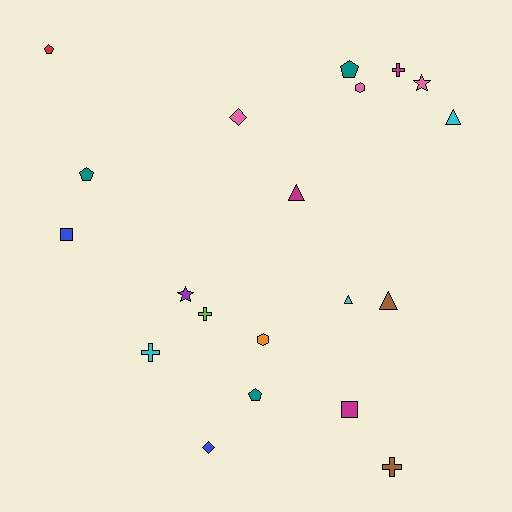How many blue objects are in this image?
There are 2 blue objects.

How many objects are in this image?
There are 20 objects.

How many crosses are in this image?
There are 4 crosses.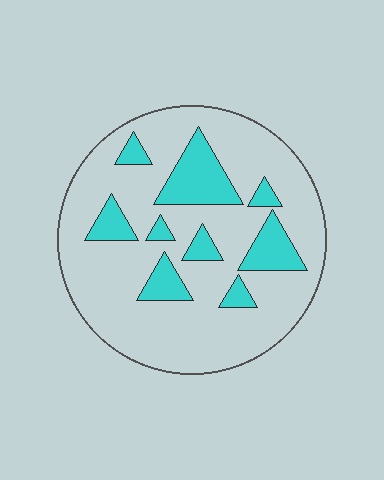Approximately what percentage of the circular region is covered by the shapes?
Approximately 20%.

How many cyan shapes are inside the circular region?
9.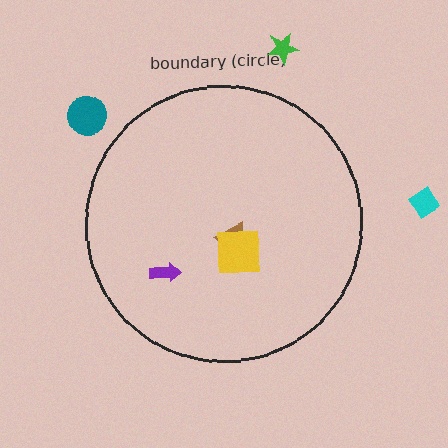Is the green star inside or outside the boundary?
Outside.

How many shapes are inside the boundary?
3 inside, 3 outside.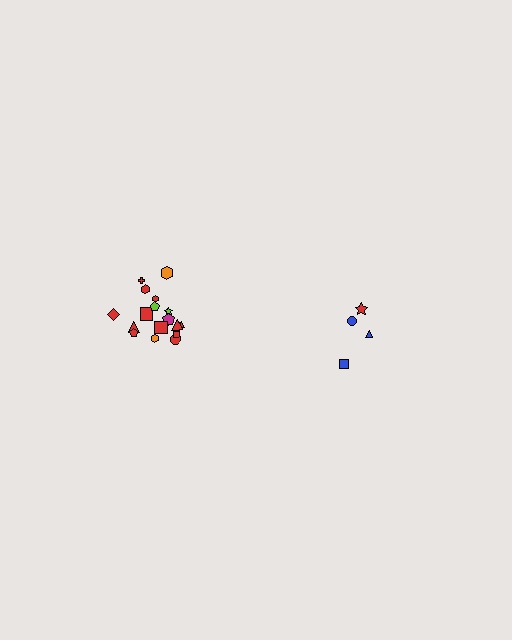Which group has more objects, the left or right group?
The left group.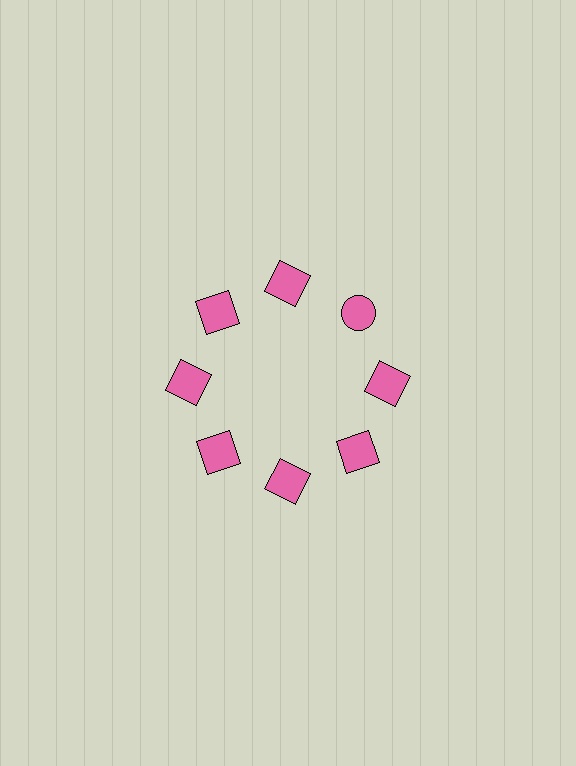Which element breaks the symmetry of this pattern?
The pink circle at roughly the 2 o'clock position breaks the symmetry. All other shapes are pink squares.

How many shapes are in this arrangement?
There are 8 shapes arranged in a ring pattern.